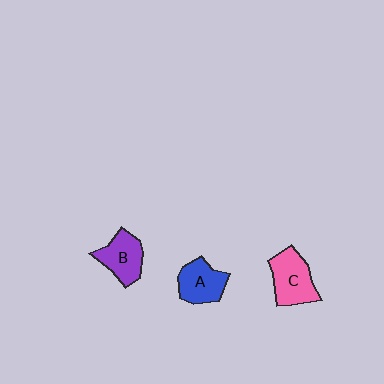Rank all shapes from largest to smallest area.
From largest to smallest: C (pink), B (purple), A (blue).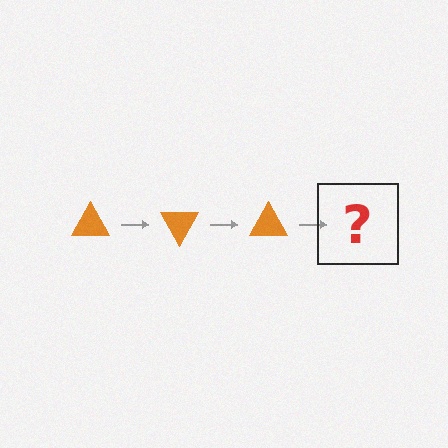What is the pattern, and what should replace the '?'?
The pattern is that the triangle rotates 60 degrees each step. The '?' should be an orange triangle rotated 180 degrees.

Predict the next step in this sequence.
The next step is an orange triangle rotated 180 degrees.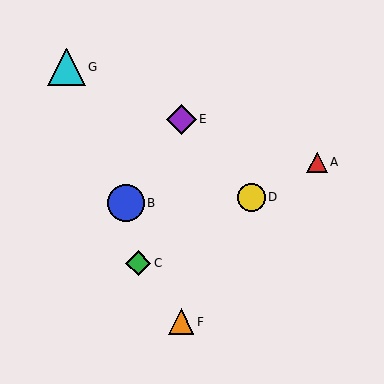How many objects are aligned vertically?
2 objects (E, F) are aligned vertically.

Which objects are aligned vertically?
Objects E, F are aligned vertically.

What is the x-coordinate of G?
Object G is at x≈67.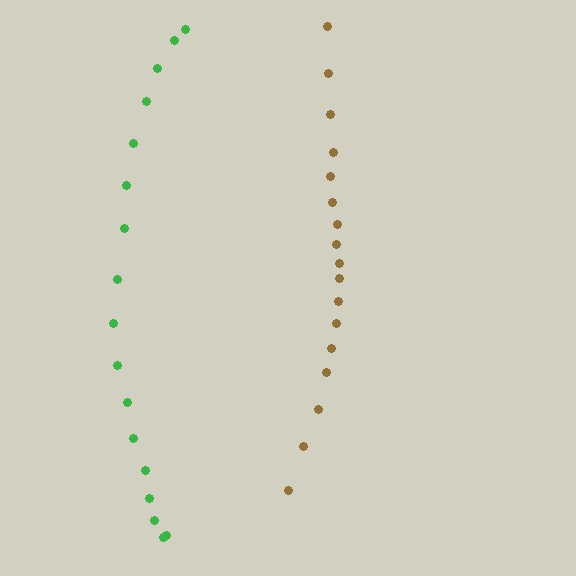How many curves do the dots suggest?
There are 2 distinct paths.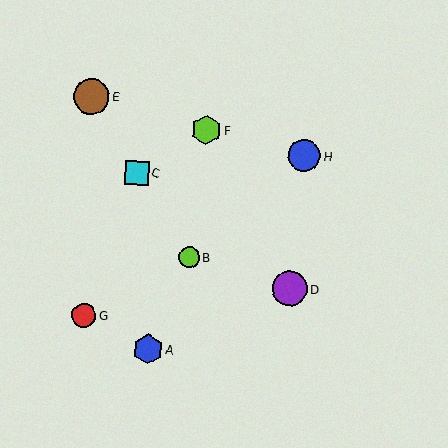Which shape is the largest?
The brown circle (labeled E) is the largest.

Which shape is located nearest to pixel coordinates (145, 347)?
The blue hexagon (labeled A) at (148, 349) is nearest to that location.